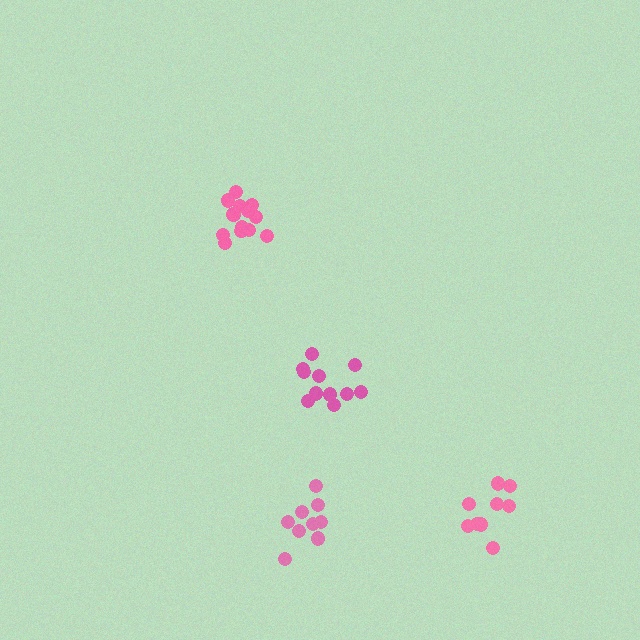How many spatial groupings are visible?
There are 4 spatial groupings.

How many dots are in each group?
Group 1: 11 dots, Group 2: 13 dots, Group 3: 9 dots, Group 4: 9 dots (42 total).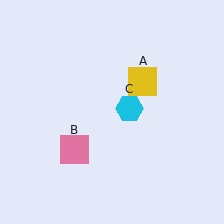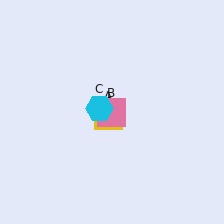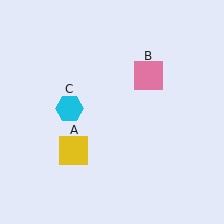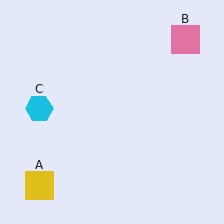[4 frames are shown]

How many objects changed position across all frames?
3 objects changed position: yellow square (object A), pink square (object B), cyan hexagon (object C).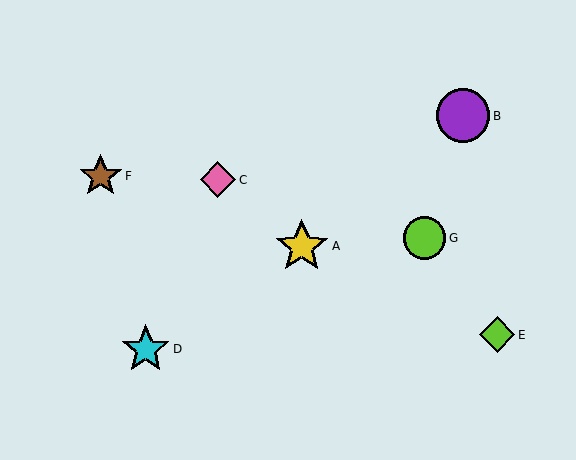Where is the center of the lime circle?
The center of the lime circle is at (424, 238).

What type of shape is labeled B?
Shape B is a purple circle.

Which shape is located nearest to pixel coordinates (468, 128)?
The purple circle (labeled B) at (463, 116) is nearest to that location.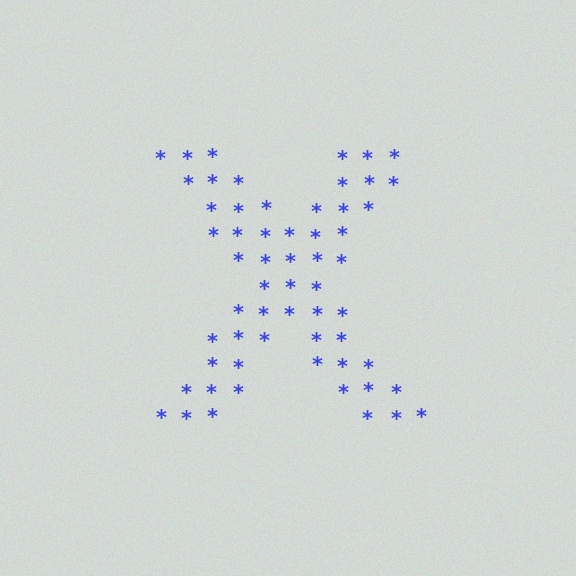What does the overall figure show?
The overall figure shows the letter X.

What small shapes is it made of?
It is made of small asterisks.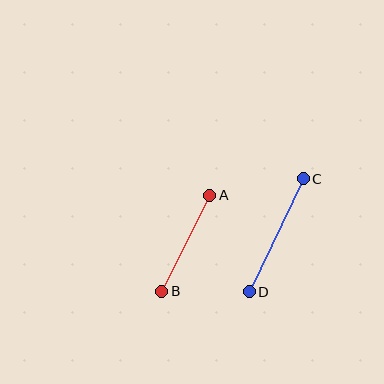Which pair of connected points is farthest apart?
Points C and D are farthest apart.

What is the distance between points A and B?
The distance is approximately 107 pixels.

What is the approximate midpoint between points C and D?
The midpoint is at approximately (276, 235) pixels.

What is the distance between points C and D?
The distance is approximately 125 pixels.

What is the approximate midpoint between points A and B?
The midpoint is at approximately (186, 243) pixels.